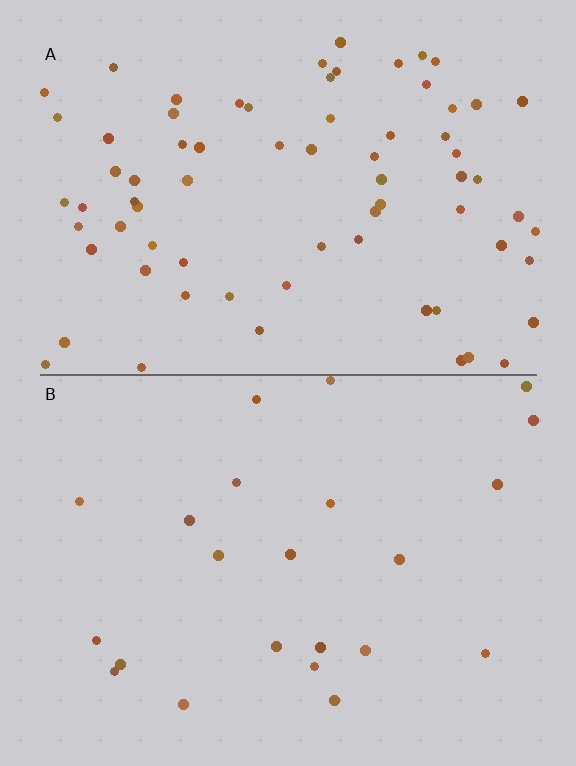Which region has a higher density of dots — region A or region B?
A (the top).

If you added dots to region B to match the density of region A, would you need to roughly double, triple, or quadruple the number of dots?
Approximately triple.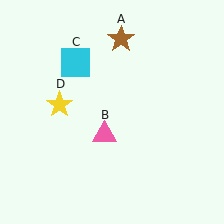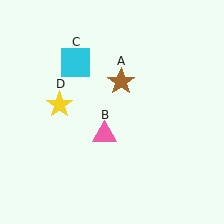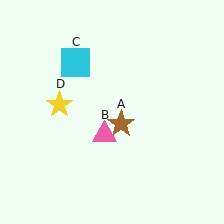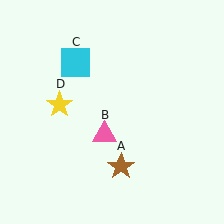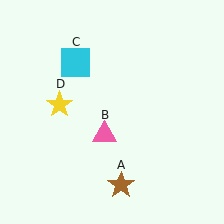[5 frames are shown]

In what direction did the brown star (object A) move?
The brown star (object A) moved down.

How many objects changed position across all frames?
1 object changed position: brown star (object A).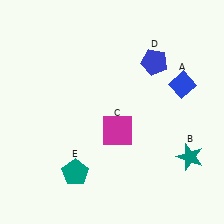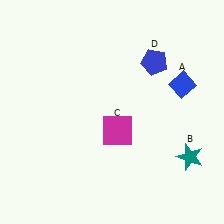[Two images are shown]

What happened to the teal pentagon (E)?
The teal pentagon (E) was removed in Image 2. It was in the bottom-left area of Image 1.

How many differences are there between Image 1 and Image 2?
There is 1 difference between the two images.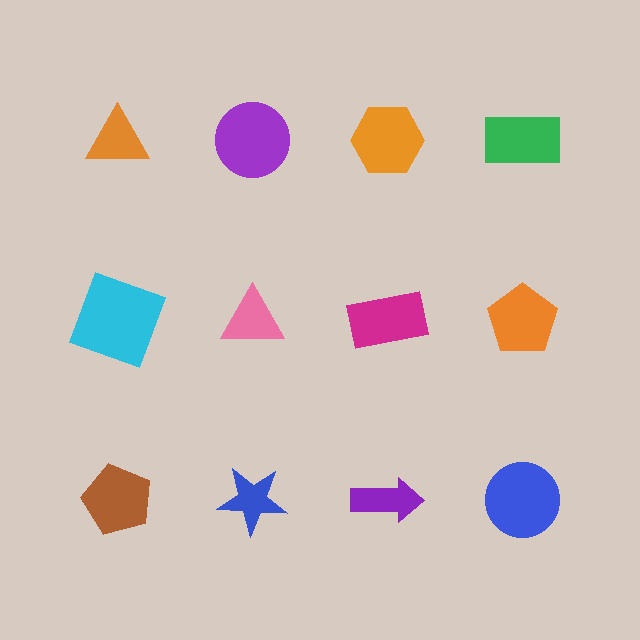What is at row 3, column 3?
A purple arrow.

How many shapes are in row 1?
4 shapes.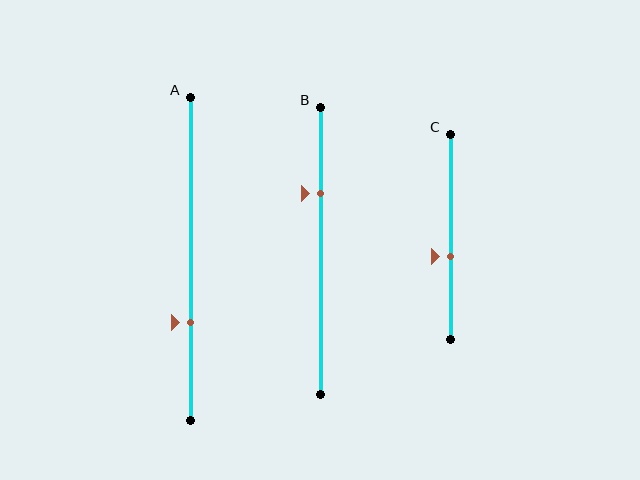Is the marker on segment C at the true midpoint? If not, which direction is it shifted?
No, the marker on segment C is shifted downward by about 10% of the segment length.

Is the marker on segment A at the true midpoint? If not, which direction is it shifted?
No, the marker on segment A is shifted downward by about 20% of the segment length.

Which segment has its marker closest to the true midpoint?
Segment C has its marker closest to the true midpoint.